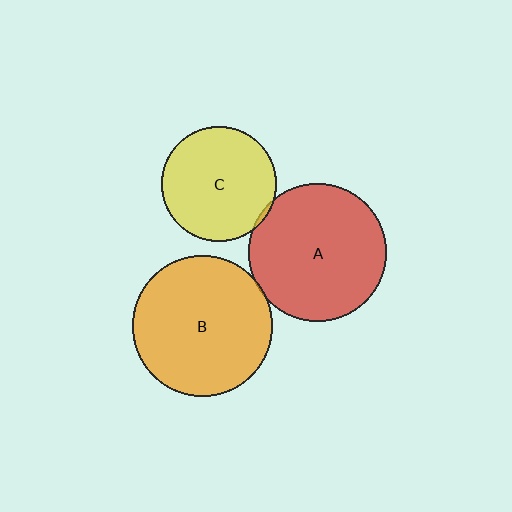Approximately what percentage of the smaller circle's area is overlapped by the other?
Approximately 5%.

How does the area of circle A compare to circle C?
Approximately 1.5 times.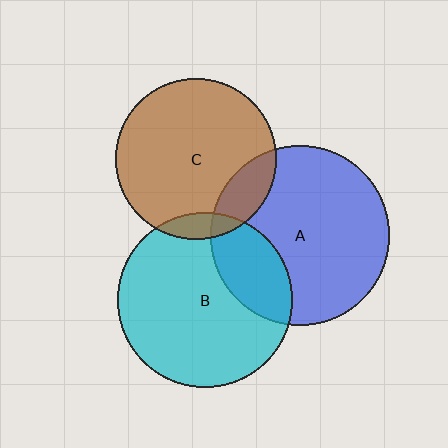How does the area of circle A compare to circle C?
Approximately 1.2 times.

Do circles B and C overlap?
Yes.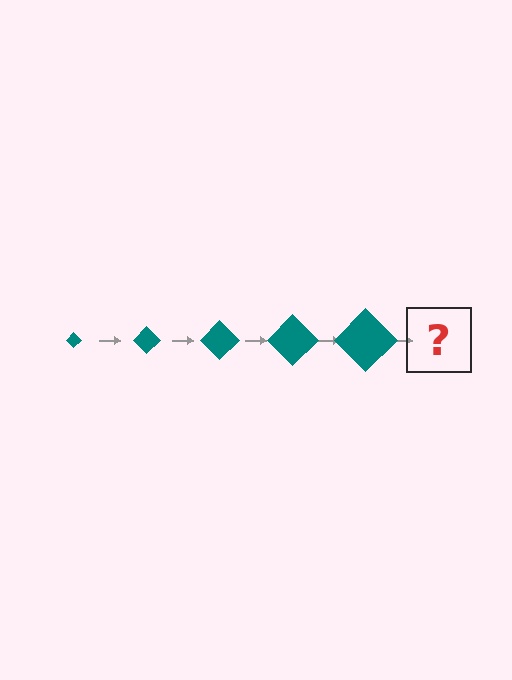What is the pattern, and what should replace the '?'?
The pattern is that the diamond gets progressively larger each step. The '?' should be a teal diamond, larger than the previous one.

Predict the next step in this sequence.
The next step is a teal diamond, larger than the previous one.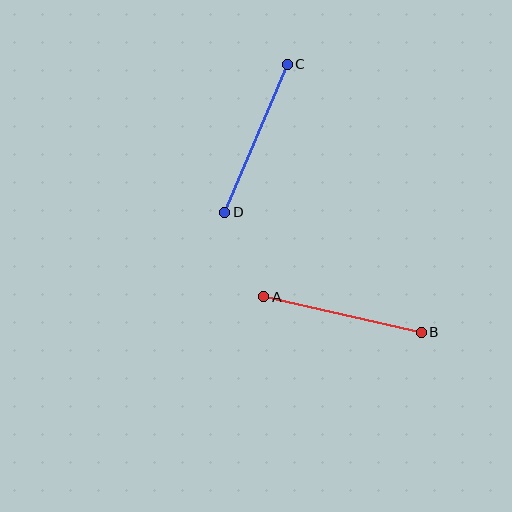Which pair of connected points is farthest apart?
Points A and B are farthest apart.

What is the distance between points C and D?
The distance is approximately 161 pixels.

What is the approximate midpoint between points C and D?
The midpoint is at approximately (256, 138) pixels.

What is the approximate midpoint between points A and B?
The midpoint is at approximately (343, 315) pixels.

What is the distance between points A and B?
The distance is approximately 161 pixels.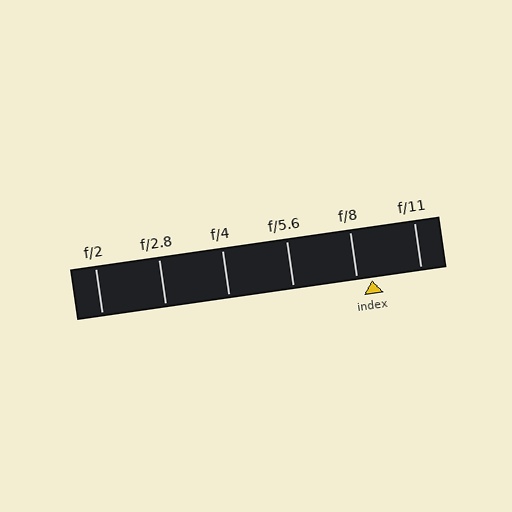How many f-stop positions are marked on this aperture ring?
There are 6 f-stop positions marked.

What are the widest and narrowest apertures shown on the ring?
The widest aperture shown is f/2 and the narrowest is f/11.